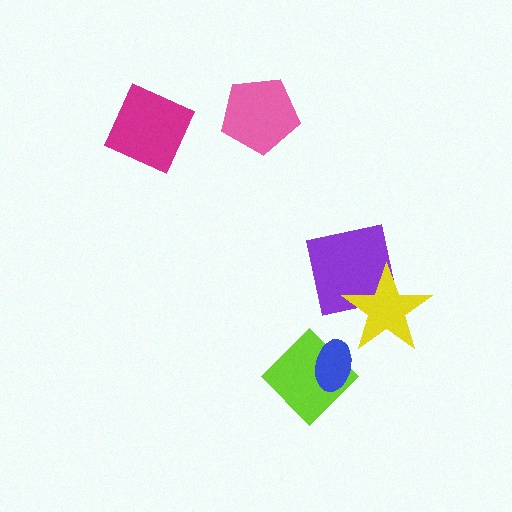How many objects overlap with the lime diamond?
1 object overlaps with the lime diamond.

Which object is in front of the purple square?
The yellow star is in front of the purple square.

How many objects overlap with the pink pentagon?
0 objects overlap with the pink pentagon.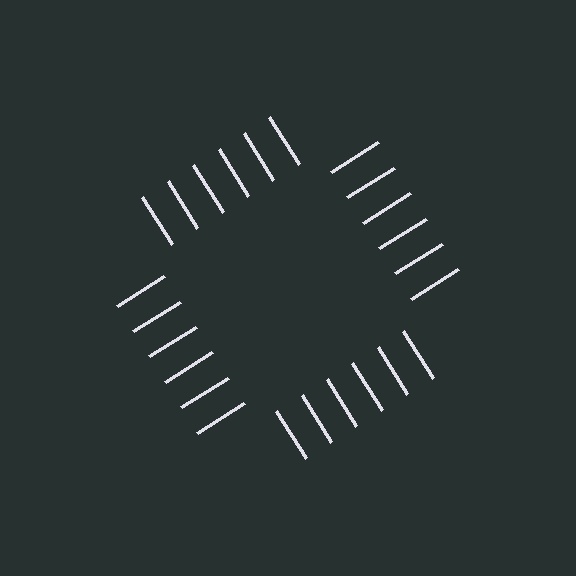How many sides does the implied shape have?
4 sides — the line-ends trace a square.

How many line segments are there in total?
24 — 6 along each of the 4 edges.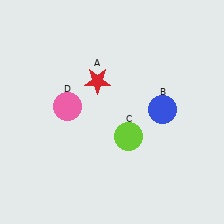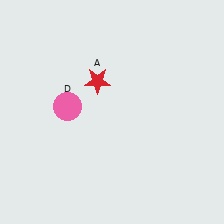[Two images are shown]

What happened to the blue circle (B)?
The blue circle (B) was removed in Image 2. It was in the top-right area of Image 1.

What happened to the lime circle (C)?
The lime circle (C) was removed in Image 2. It was in the bottom-right area of Image 1.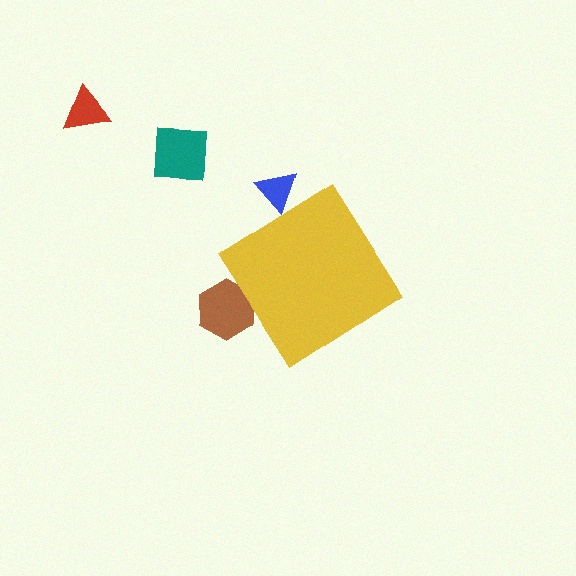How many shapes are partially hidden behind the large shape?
2 shapes are partially hidden.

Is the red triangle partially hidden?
No, the red triangle is fully visible.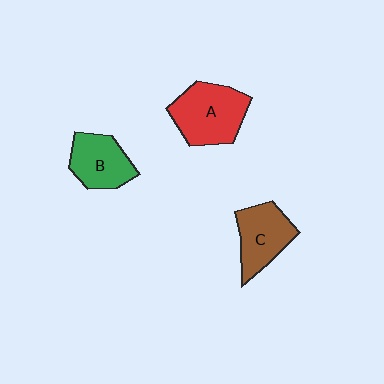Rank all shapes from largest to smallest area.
From largest to smallest: A (red), C (brown), B (green).